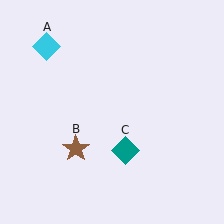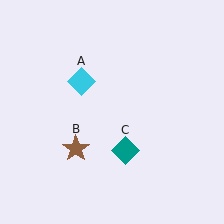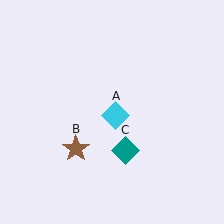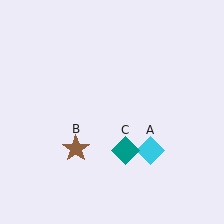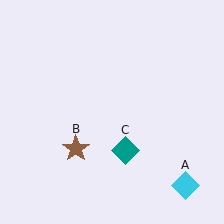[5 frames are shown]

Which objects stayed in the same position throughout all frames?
Brown star (object B) and teal diamond (object C) remained stationary.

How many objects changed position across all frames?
1 object changed position: cyan diamond (object A).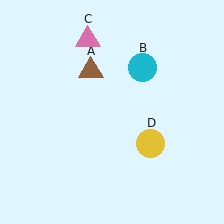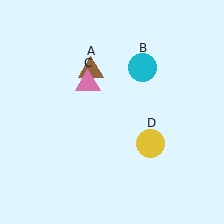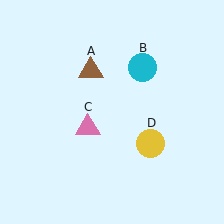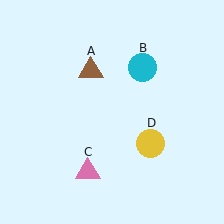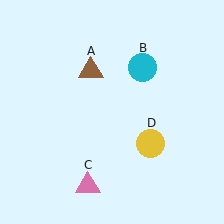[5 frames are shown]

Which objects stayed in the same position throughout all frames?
Brown triangle (object A) and cyan circle (object B) and yellow circle (object D) remained stationary.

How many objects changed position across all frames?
1 object changed position: pink triangle (object C).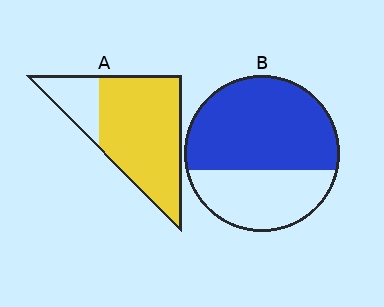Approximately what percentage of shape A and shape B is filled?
A is approximately 80% and B is approximately 65%.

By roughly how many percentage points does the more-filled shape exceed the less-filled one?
By roughly 15 percentage points (A over B).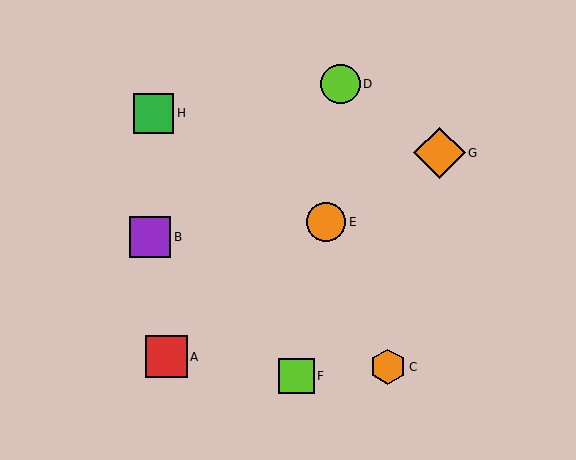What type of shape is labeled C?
Shape C is an orange hexagon.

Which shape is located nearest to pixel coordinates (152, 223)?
The purple square (labeled B) at (150, 237) is nearest to that location.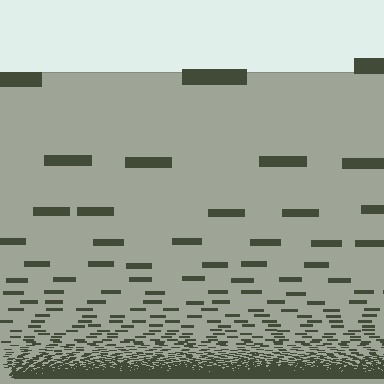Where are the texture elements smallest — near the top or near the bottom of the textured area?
Near the bottom.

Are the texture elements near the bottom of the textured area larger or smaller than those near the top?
Smaller. The gradient is inverted — elements near the bottom are smaller and denser.